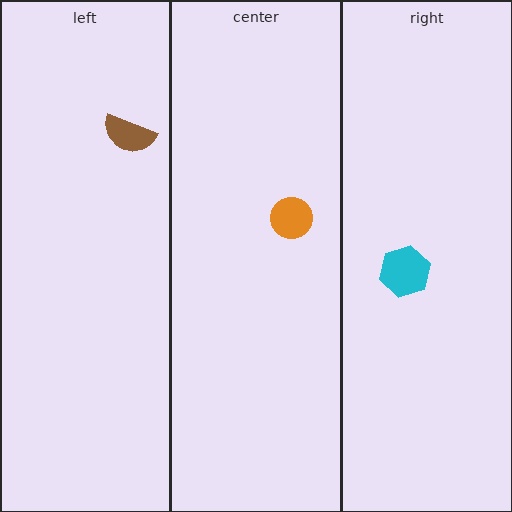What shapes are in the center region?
The orange circle.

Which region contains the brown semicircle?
The left region.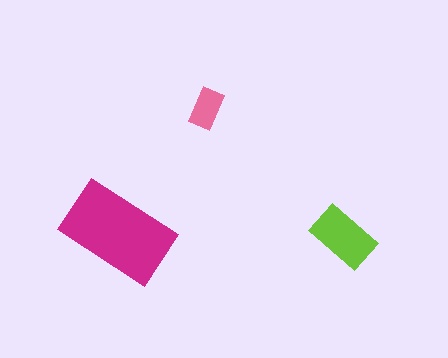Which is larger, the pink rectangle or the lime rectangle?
The lime one.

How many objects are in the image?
There are 3 objects in the image.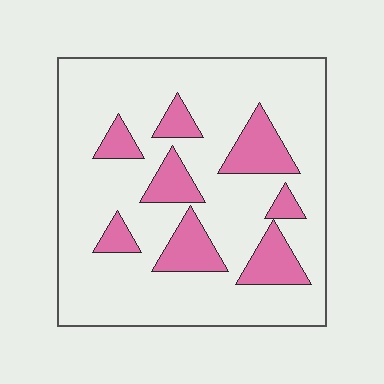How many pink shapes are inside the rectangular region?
8.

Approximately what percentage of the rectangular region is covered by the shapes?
Approximately 20%.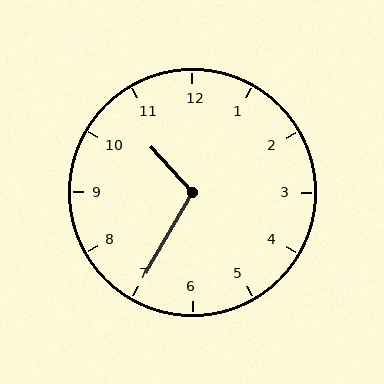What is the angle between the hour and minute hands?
Approximately 108 degrees.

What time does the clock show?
10:35.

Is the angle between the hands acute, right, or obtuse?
It is obtuse.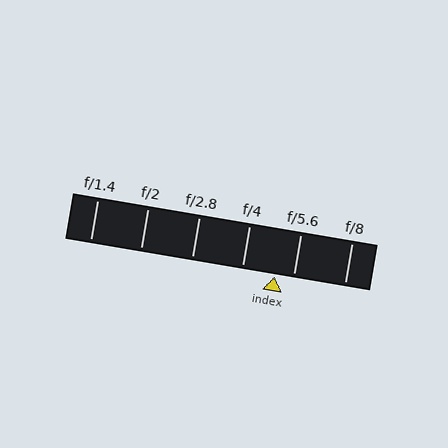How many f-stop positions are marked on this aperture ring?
There are 6 f-stop positions marked.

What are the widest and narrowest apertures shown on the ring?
The widest aperture shown is f/1.4 and the narrowest is f/8.